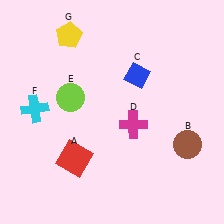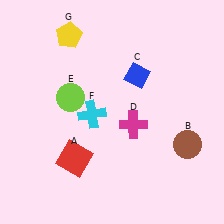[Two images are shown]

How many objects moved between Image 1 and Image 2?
1 object moved between the two images.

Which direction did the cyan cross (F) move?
The cyan cross (F) moved right.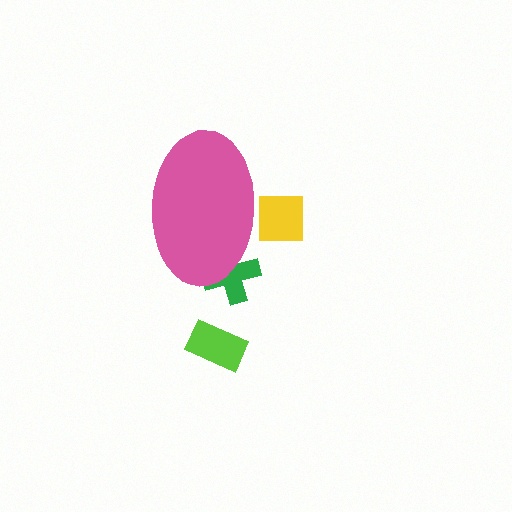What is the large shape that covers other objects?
A pink ellipse.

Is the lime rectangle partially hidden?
No, the lime rectangle is fully visible.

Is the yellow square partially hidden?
Yes, the yellow square is partially hidden behind the pink ellipse.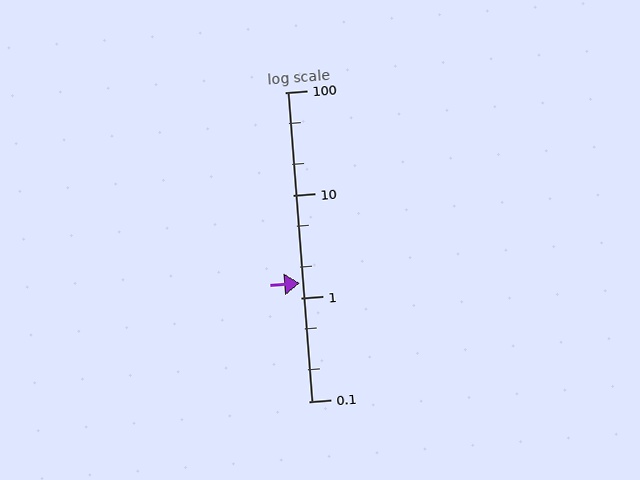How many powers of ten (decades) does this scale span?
The scale spans 3 decades, from 0.1 to 100.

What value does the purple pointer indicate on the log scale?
The pointer indicates approximately 1.4.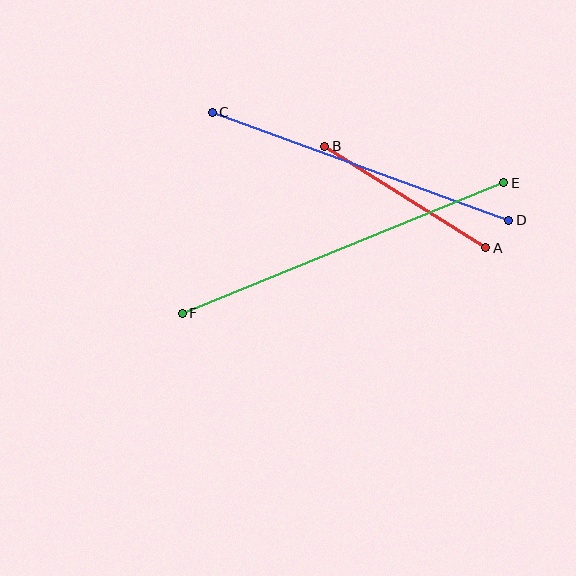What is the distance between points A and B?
The distance is approximately 190 pixels.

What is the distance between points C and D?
The distance is approximately 316 pixels.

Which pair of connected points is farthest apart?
Points E and F are farthest apart.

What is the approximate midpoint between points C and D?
The midpoint is at approximately (360, 166) pixels.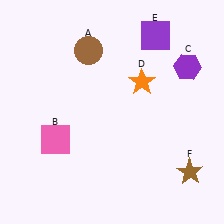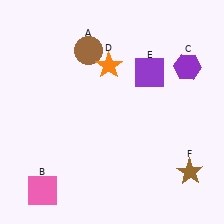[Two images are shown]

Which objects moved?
The objects that moved are: the pink square (B), the orange star (D), the purple square (E).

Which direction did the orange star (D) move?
The orange star (D) moved left.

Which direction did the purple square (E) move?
The purple square (E) moved down.